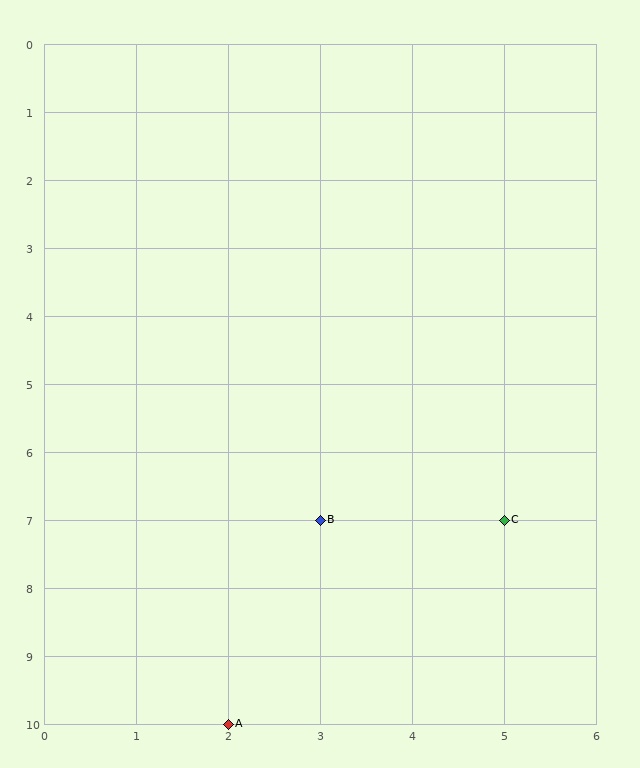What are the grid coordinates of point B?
Point B is at grid coordinates (3, 7).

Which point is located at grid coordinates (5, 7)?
Point C is at (5, 7).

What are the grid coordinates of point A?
Point A is at grid coordinates (2, 10).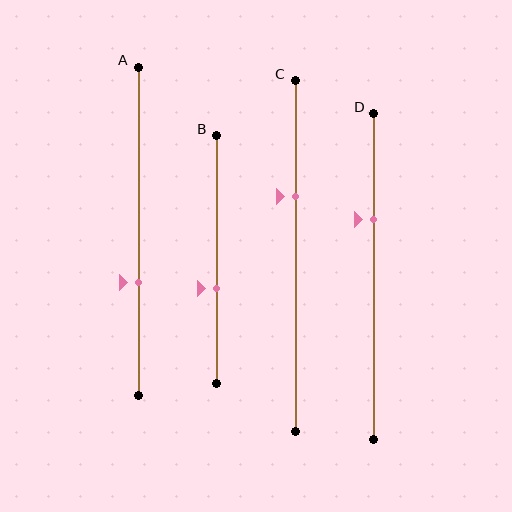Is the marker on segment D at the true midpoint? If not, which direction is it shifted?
No, the marker on segment D is shifted upward by about 18% of the segment length.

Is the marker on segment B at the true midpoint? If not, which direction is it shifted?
No, the marker on segment B is shifted downward by about 11% of the segment length.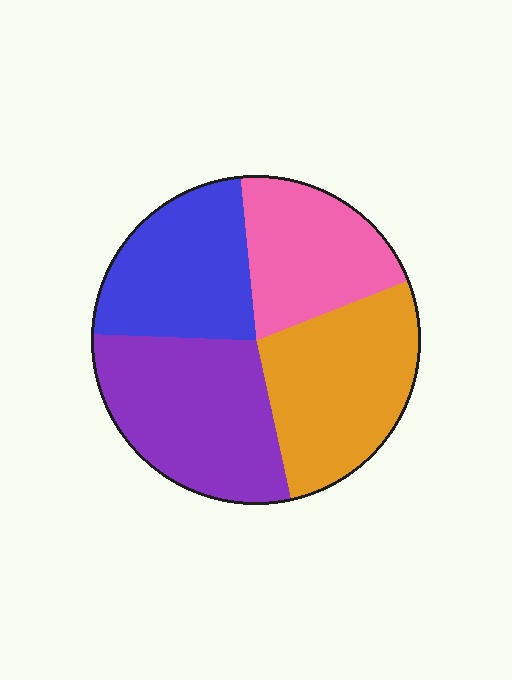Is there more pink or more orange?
Orange.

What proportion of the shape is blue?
Blue covers around 25% of the shape.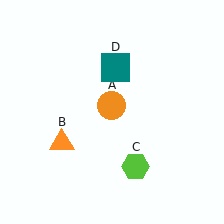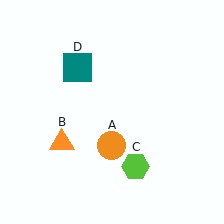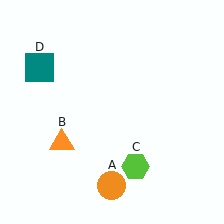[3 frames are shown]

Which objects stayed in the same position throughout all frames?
Orange triangle (object B) and lime hexagon (object C) remained stationary.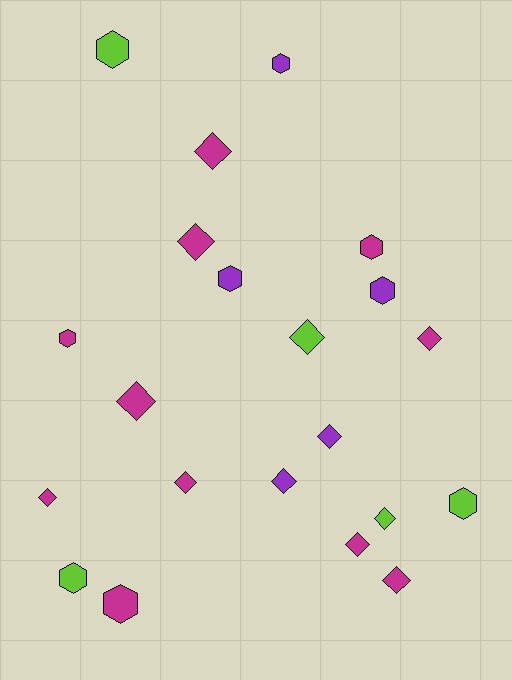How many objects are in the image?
There are 21 objects.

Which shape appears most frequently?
Diamond, with 12 objects.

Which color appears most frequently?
Magenta, with 11 objects.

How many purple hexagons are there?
There are 3 purple hexagons.